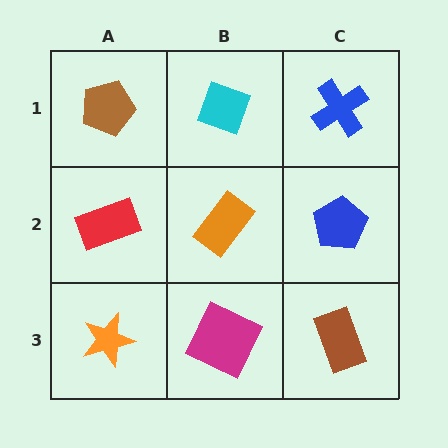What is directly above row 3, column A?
A red rectangle.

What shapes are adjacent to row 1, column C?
A blue pentagon (row 2, column C), a cyan diamond (row 1, column B).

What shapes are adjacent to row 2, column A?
A brown pentagon (row 1, column A), an orange star (row 3, column A), an orange rectangle (row 2, column B).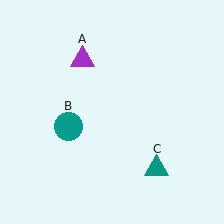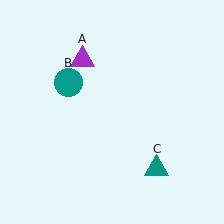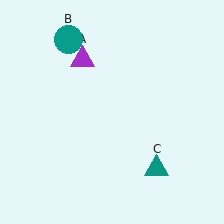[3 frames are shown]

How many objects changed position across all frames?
1 object changed position: teal circle (object B).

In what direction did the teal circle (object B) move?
The teal circle (object B) moved up.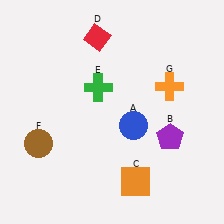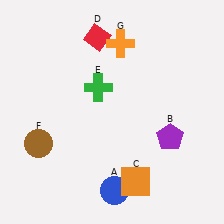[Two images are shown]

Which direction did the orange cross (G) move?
The orange cross (G) moved left.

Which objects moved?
The objects that moved are: the blue circle (A), the orange cross (G).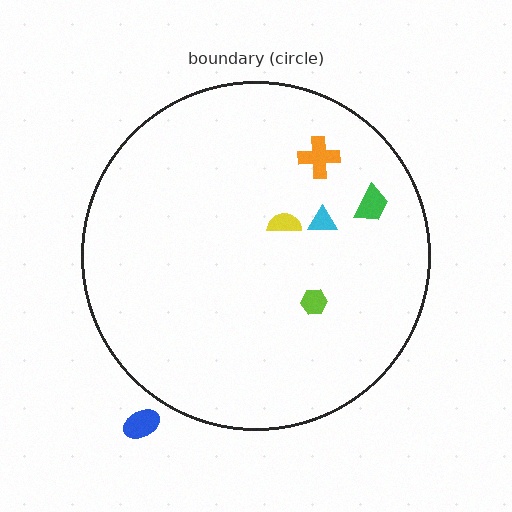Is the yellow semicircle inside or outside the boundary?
Inside.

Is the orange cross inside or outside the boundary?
Inside.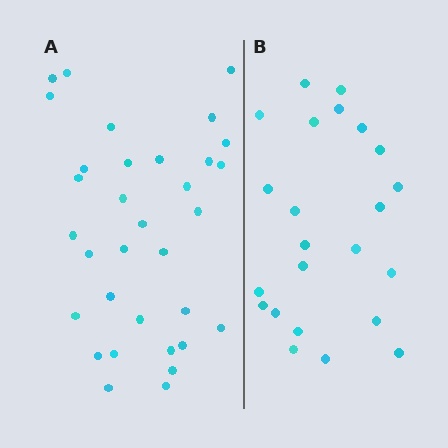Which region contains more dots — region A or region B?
Region A (the left region) has more dots.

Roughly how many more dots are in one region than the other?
Region A has roughly 10 or so more dots than region B.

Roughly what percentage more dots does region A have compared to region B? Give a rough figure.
About 45% more.